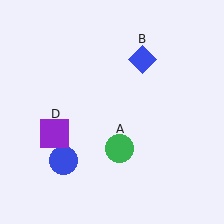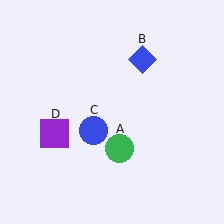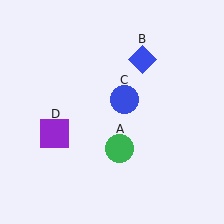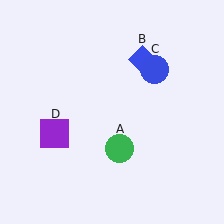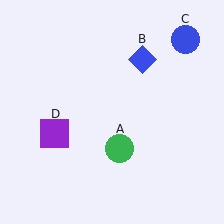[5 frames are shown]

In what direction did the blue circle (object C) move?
The blue circle (object C) moved up and to the right.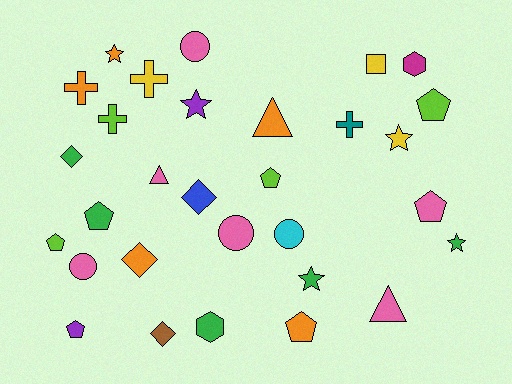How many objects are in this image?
There are 30 objects.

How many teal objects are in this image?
There is 1 teal object.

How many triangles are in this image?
There are 3 triangles.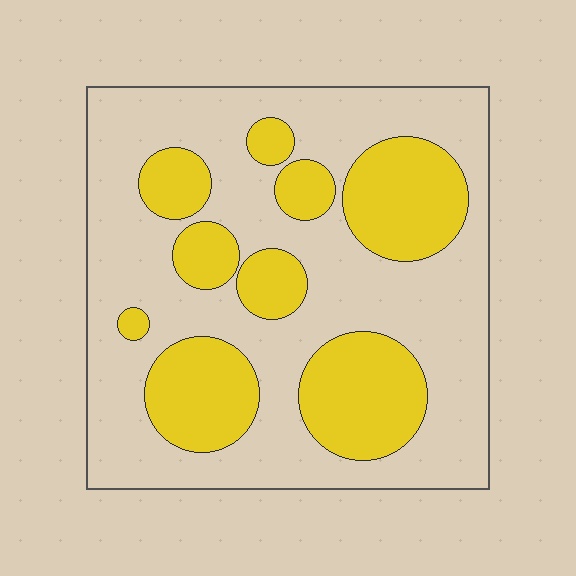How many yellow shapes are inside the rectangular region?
9.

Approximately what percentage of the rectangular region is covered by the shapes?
Approximately 35%.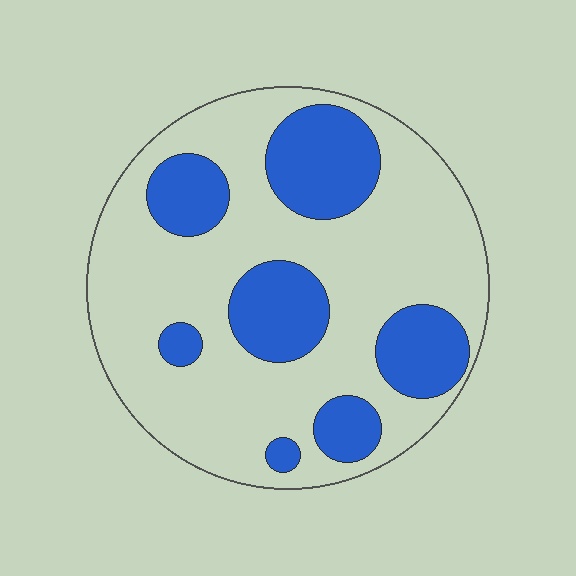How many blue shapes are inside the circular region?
7.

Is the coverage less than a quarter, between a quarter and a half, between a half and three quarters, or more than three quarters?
Between a quarter and a half.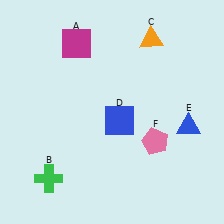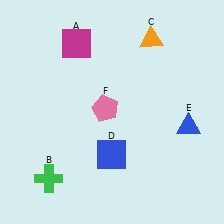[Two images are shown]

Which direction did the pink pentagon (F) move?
The pink pentagon (F) moved left.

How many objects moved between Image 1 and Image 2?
2 objects moved between the two images.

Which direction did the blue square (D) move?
The blue square (D) moved down.